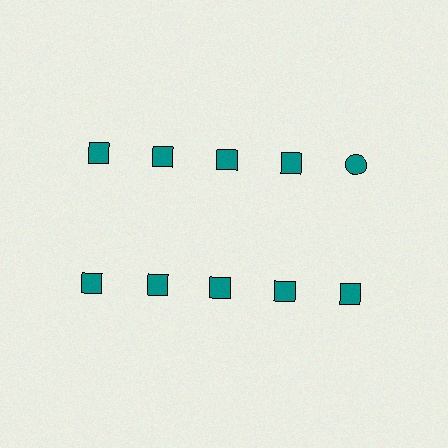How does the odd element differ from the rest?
It has a different shape: circle instead of square.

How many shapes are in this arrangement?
There are 10 shapes arranged in a grid pattern.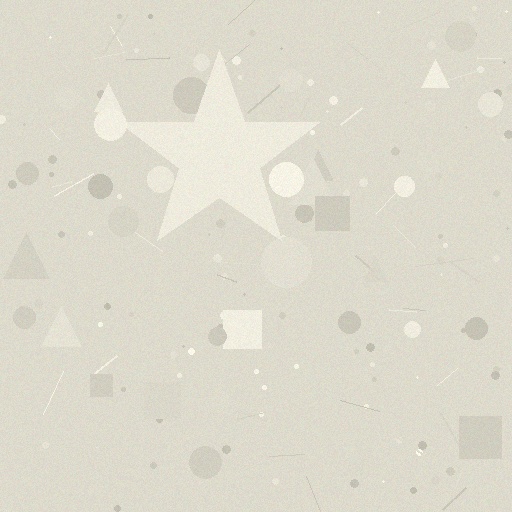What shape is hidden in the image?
A star is hidden in the image.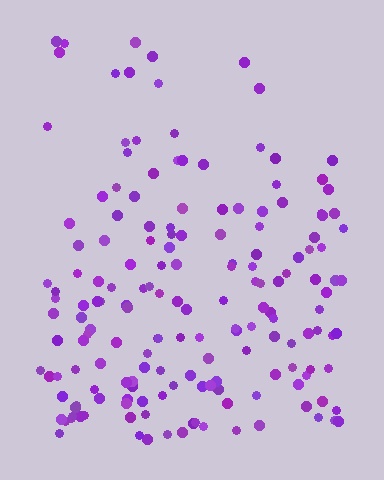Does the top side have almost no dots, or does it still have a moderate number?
Still a moderate number, just noticeably fewer than the bottom.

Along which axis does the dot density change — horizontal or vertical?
Vertical.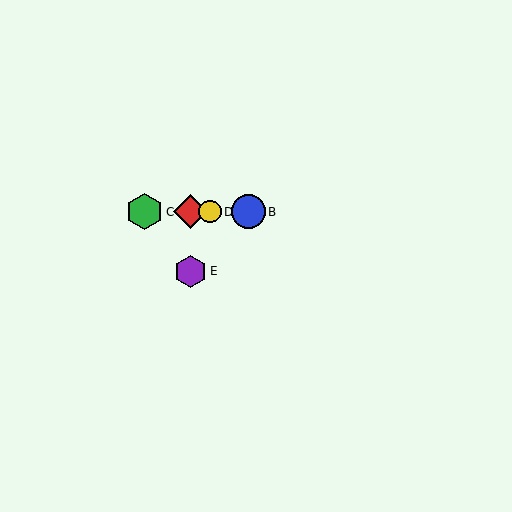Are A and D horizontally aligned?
Yes, both are at y≈212.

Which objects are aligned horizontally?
Objects A, B, C, D are aligned horizontally.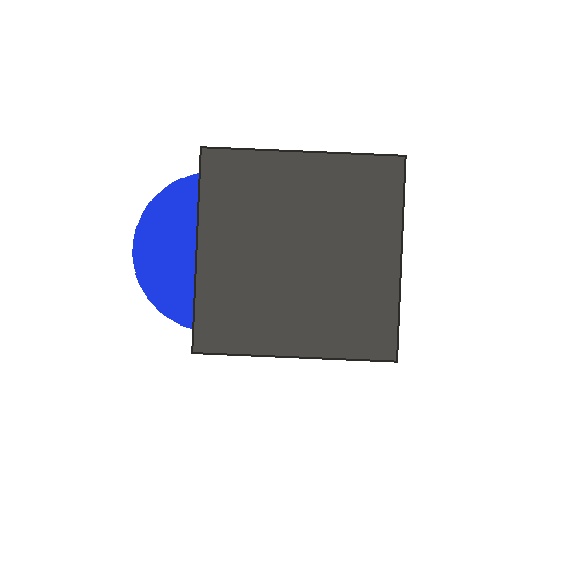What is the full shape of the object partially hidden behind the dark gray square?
The partially hidden object is a blue circle.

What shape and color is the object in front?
The object in front is a dark gray square.